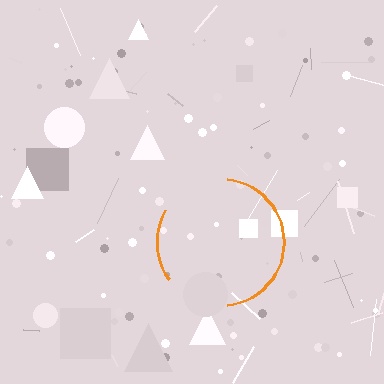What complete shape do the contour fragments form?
The contour fragments form a circle.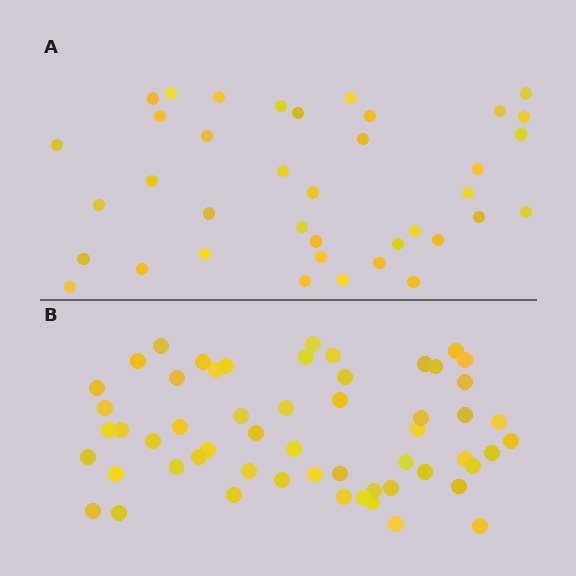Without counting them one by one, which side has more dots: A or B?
Region B (the bottom region) has more dots.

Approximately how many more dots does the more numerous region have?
Region B has approximately 20 more dots than region A.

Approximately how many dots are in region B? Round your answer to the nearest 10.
About 60 dots. (The exact count is 56, which rounds to 60.)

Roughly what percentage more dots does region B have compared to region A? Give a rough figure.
About 45% more.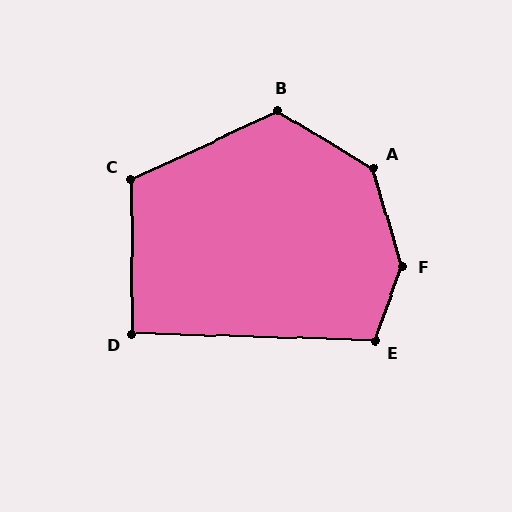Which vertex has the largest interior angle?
F, at approximately 144 degrees.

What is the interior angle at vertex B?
Approximately 124 degrees (obtuse).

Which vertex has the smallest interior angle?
D, at approximately 92 degrees.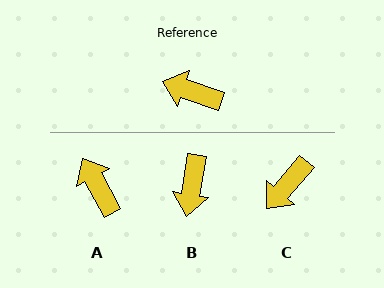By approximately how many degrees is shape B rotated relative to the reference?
Approximately 99 degrees counter-clockwise.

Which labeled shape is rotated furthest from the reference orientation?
B, about 99 degrees away.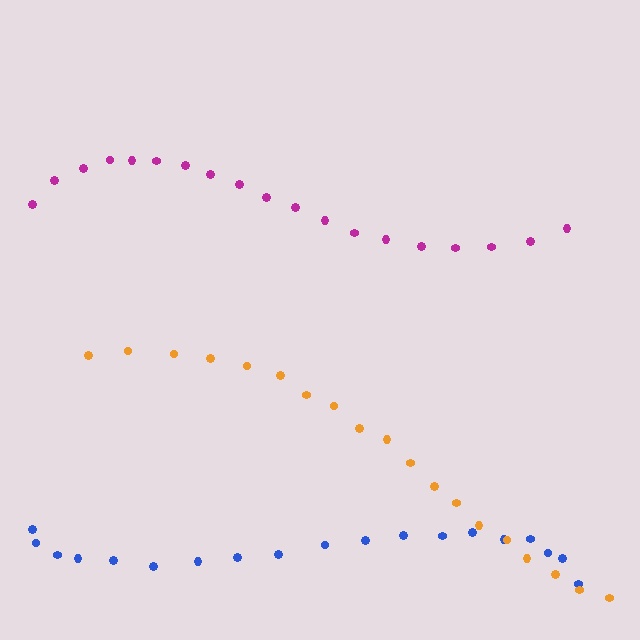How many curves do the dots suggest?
There are 3 distinct paths.